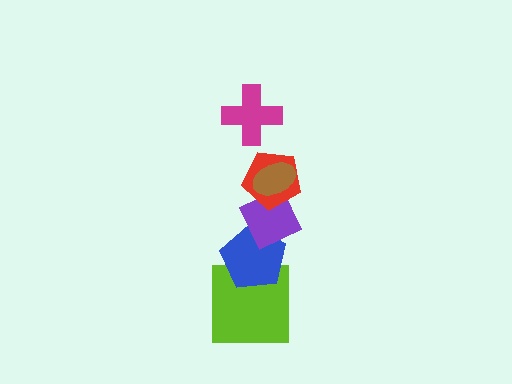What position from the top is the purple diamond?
The purple diamond is 4th from the top.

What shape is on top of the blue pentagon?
The purple diamond is on top of the blue pentagon.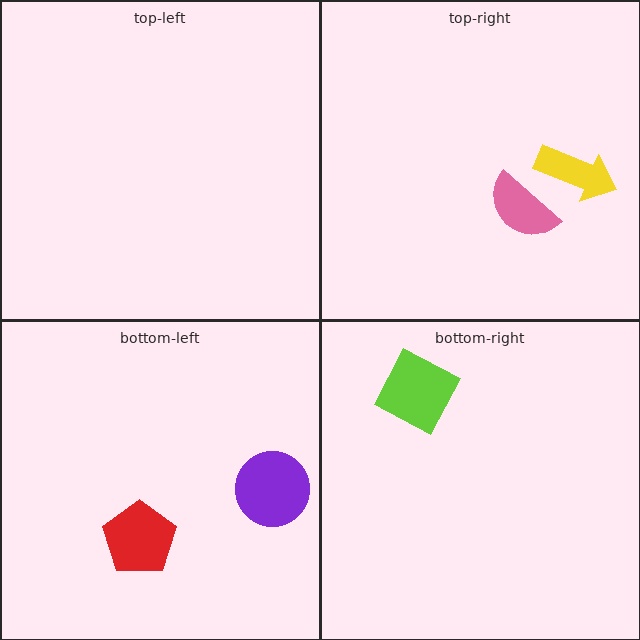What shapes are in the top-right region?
The pink semicircle, the yellow arrow.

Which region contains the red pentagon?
The bottom-left region.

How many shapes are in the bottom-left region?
2.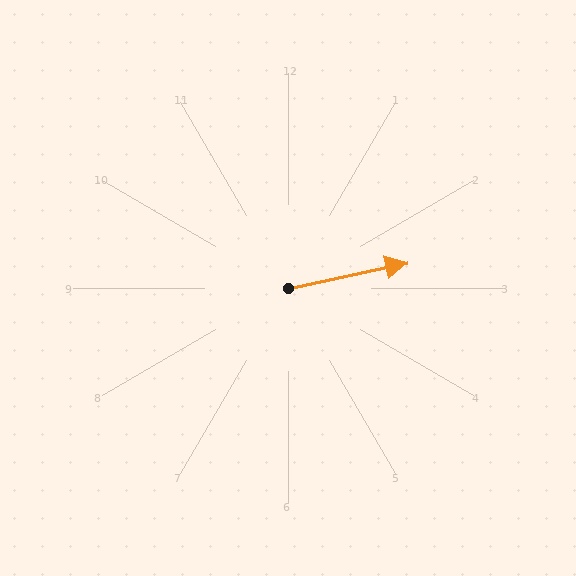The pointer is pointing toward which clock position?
Roughly 3 o'clock.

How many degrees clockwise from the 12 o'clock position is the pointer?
Approximately 78 degrees.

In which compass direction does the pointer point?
East.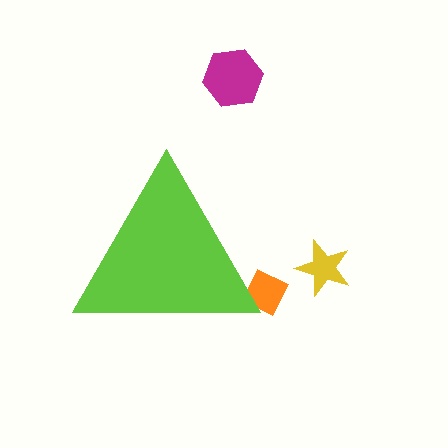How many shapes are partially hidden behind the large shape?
1 shape is partially hidden.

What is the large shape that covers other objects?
A lime triangle.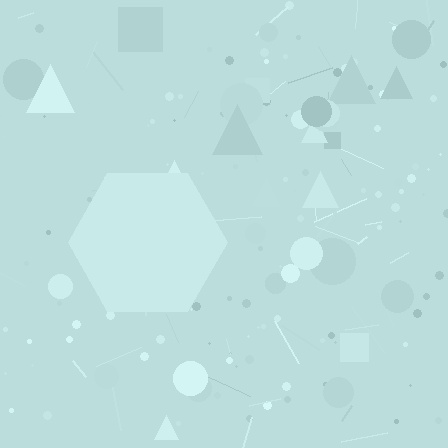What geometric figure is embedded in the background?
A hexagon is embedded in the background.